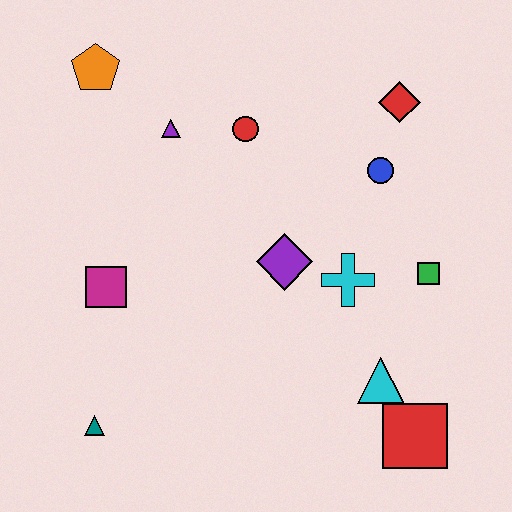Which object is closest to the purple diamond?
The cyan cross is closest to the purple diamond.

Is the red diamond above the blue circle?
Yes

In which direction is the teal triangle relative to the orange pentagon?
The teal triangle is below the orange pentagon.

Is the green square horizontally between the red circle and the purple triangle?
No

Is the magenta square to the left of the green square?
Yes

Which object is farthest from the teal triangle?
The red diamond is farthest from the teal triangle.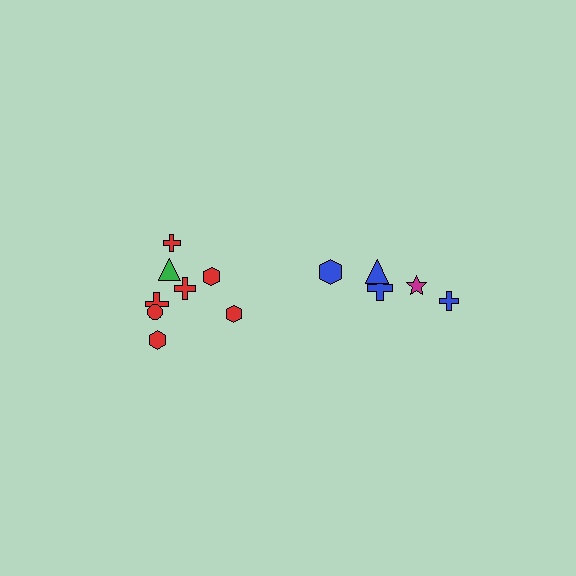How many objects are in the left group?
There are 8 objects.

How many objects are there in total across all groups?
There are 13 objects.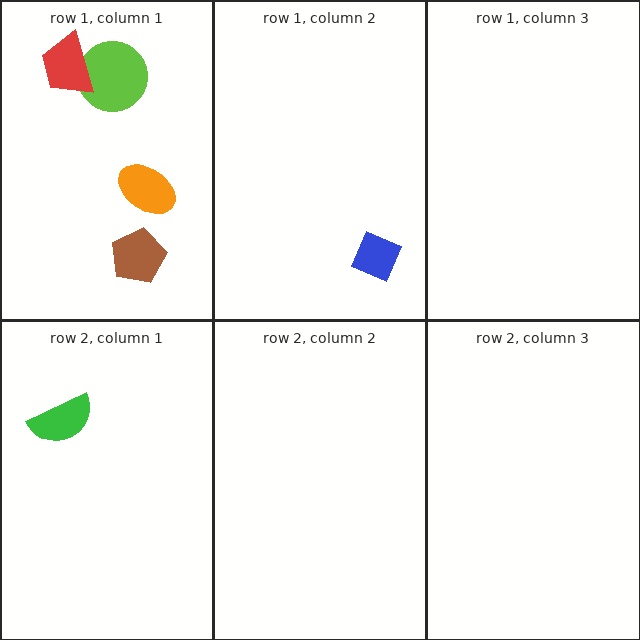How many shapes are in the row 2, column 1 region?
1.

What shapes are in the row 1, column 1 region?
The orange ellipse, the brown pentagon, the lime circle, the red trapezoid.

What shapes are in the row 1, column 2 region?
The blue diamond.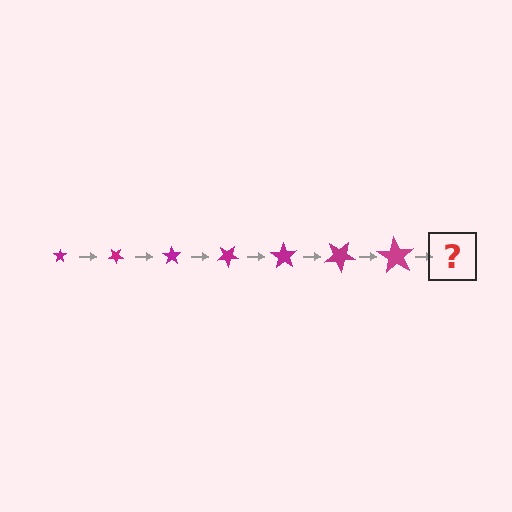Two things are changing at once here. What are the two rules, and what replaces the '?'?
The two rules are that the star grows larger each step and it rotates 35 degrees each step. The '?' should be a star, larger than the previous one and rotated 245 degrees from the start.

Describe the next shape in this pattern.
It should be a star, larger than the previous one and rotated 245 degrees from the start.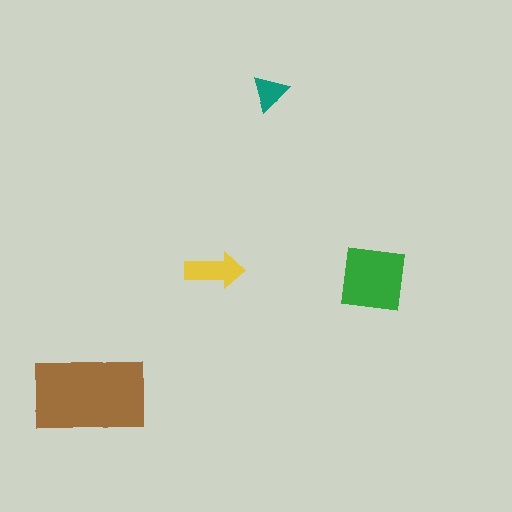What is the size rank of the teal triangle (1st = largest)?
4th.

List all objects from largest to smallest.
The brown rectangle, the green square, the yellow arrow, the teal triangle.